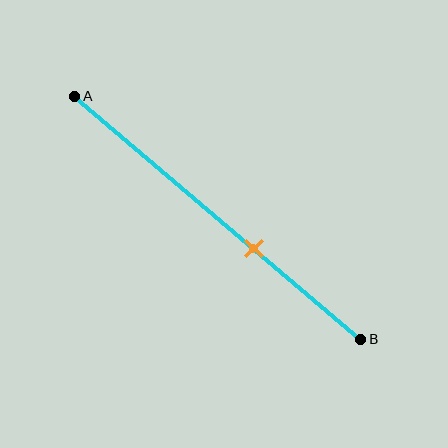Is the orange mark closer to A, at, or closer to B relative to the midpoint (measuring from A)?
The orange mark is closer to point B than the midpoint of segment AB.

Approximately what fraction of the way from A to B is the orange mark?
The orange mark is approximately 65% of the way from A to B.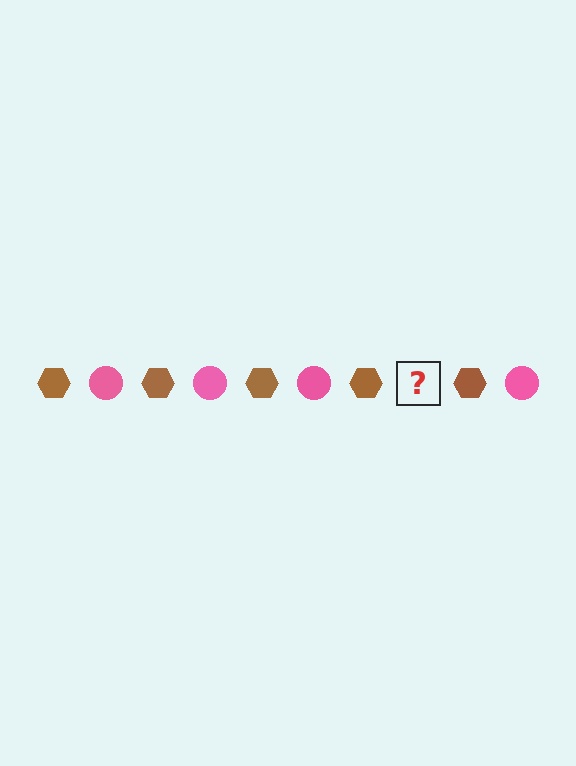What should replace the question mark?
The question mark should be replaced with a pink circle.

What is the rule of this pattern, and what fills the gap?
The rule is that the pattern alternates between brown hexagon and pink circle. The gap should be filled with a pink circle.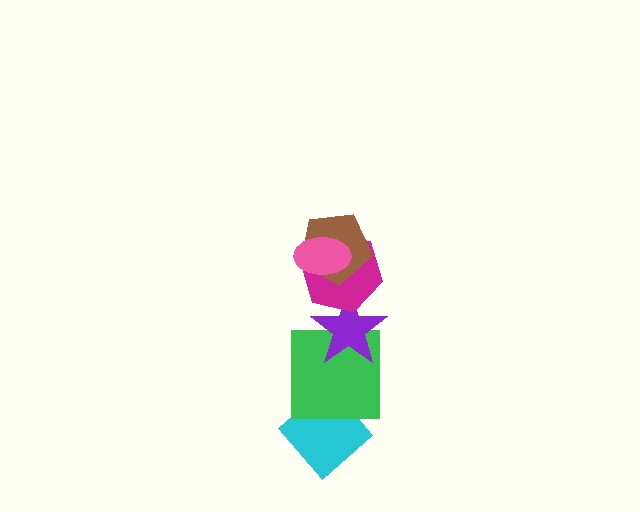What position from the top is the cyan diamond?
The cyan diamond is 6th from the top.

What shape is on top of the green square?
The purple star is on top of the green square.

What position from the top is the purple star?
The purple star is 4th from the top.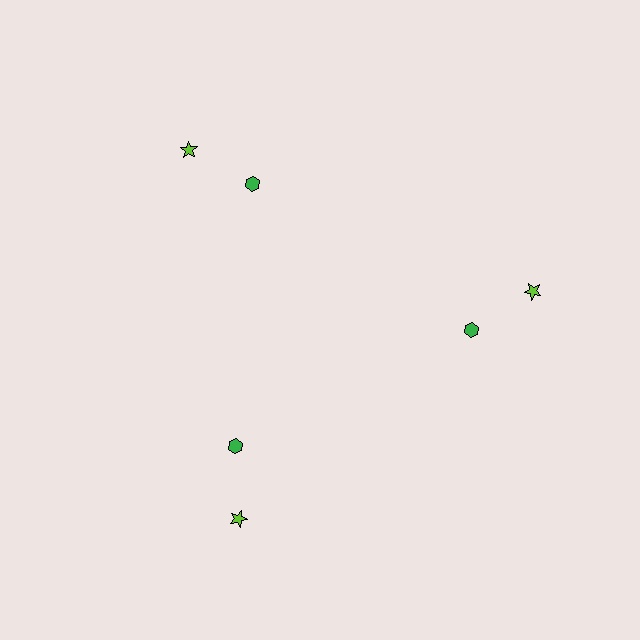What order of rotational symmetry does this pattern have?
This pattern has 3-fold rotational symmetry.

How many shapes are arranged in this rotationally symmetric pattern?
There are 6 shapes, arranged in 3 groups of 2.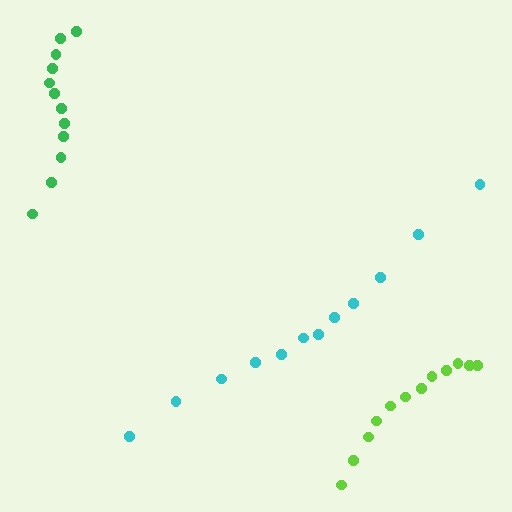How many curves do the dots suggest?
There are 3 distinct paths.